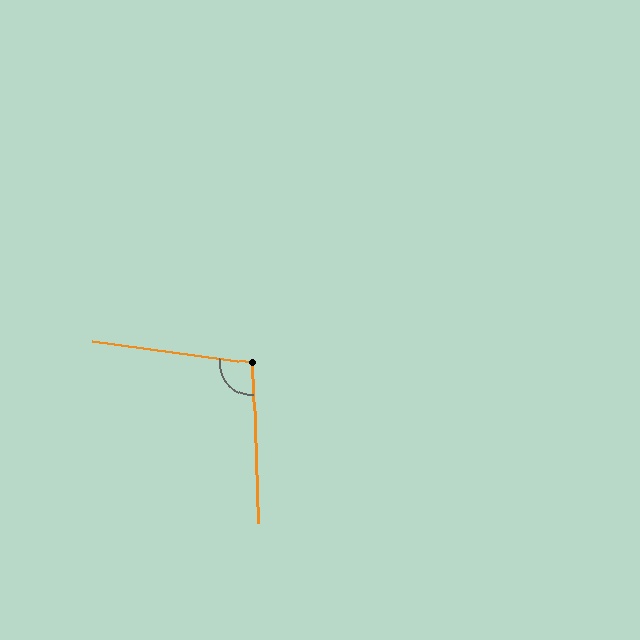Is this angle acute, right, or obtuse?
It is obtuse.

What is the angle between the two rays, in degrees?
Approximately 100 degrees.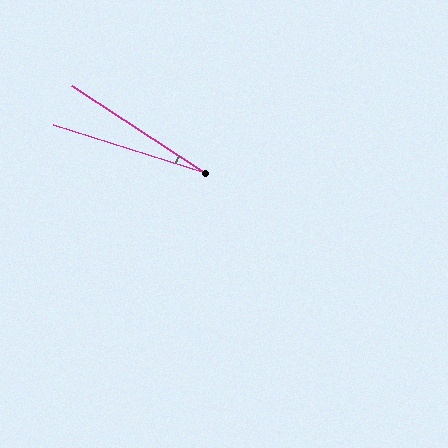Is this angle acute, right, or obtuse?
It is acute.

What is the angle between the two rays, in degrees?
Approximately 16 degrees.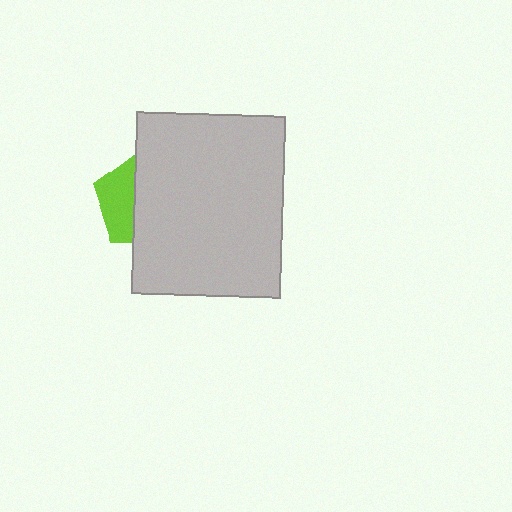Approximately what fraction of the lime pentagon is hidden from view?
Roughly 63% of the lime pentagon is hidden behind the light gray rectangle.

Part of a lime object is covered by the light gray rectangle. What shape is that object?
It is a pentagon.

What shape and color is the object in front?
The object in front is a light gray rectangle.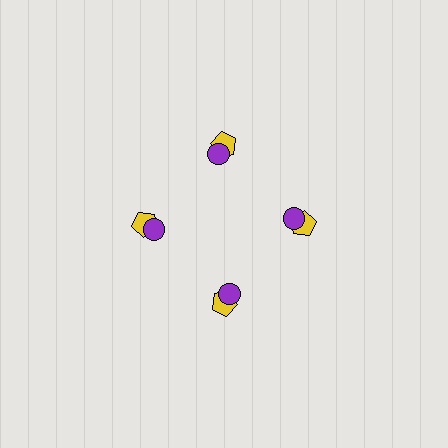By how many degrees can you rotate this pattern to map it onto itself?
The pattern maps onto itself every 90 degrees of rotation.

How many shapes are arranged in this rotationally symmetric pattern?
There are 8 shapes, arranged in 4 groups of 2.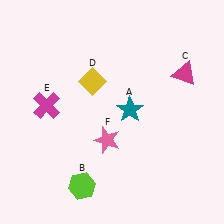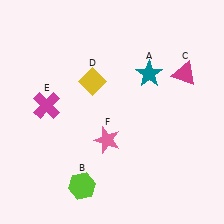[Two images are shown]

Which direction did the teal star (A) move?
The teal star (A) moved up.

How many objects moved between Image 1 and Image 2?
1 object moved between the two images.